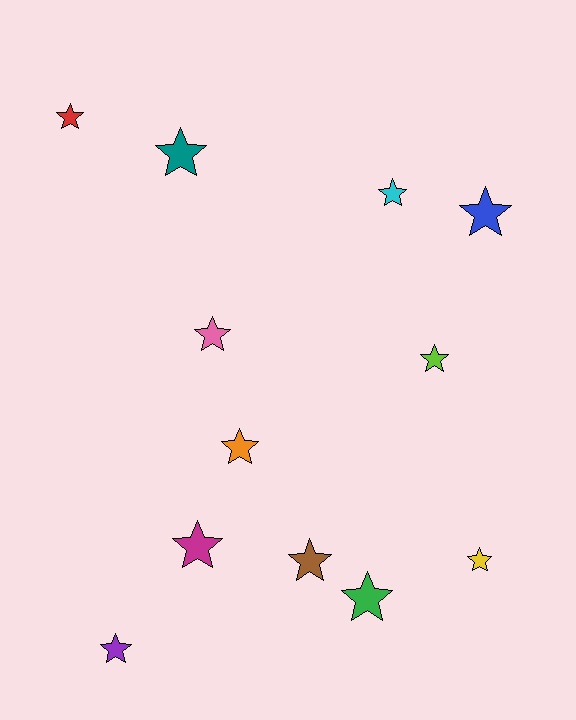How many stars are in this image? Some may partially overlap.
There are 12 stars.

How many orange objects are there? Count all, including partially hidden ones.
There is 1 orange object.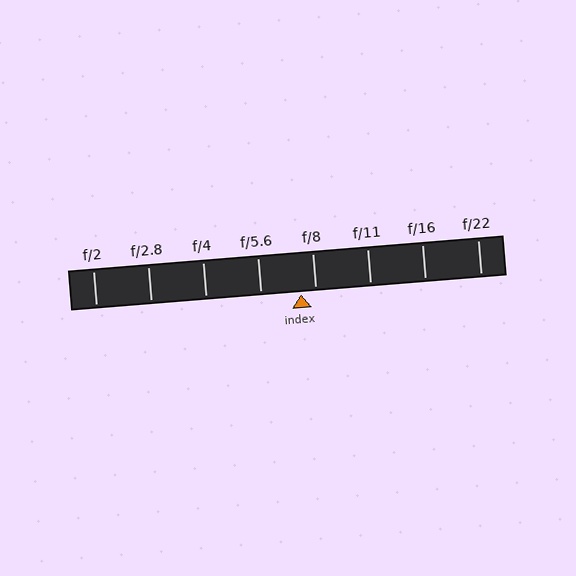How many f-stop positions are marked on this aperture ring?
There are 8 f-stop positions marked.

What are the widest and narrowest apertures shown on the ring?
The widest aperture shown is f/2 and the narrowest is f/22.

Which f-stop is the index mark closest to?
The index mark is closest to f/8.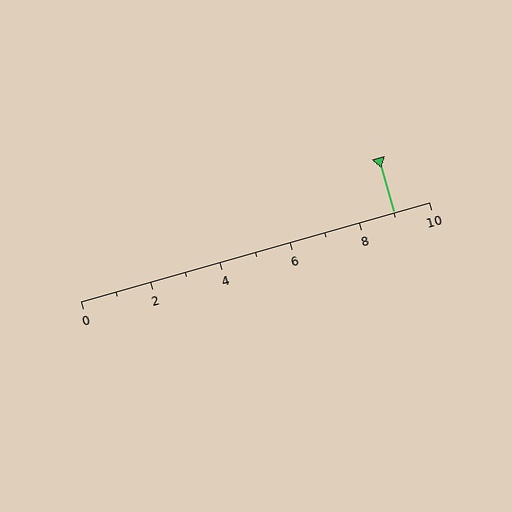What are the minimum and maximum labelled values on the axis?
The axis runs from 0 to 10.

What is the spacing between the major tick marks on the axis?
The major ticks are spaced 2 apart.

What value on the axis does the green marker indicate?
The marker indicates approximately 9.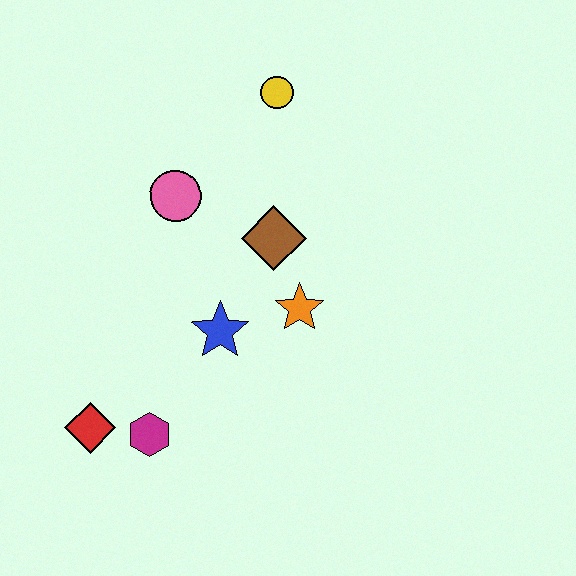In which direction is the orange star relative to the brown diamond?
The orange star is below the brown diamond.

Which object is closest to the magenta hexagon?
The red diamond is closest to the magenta hexagon.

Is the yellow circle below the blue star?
No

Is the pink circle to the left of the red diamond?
No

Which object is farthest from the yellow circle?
The red diamond is farthest from the yellow circle.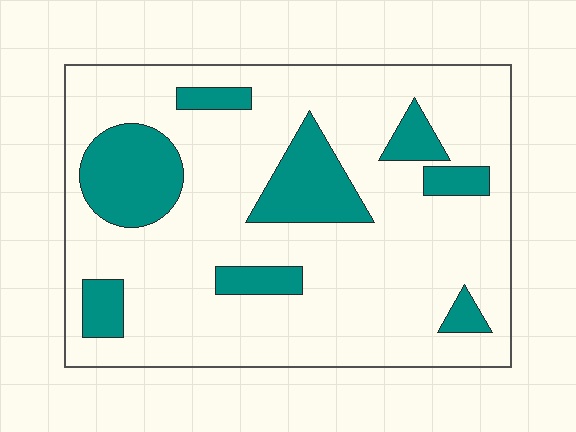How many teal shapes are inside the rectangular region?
8.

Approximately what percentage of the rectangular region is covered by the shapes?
Approximately 20%.